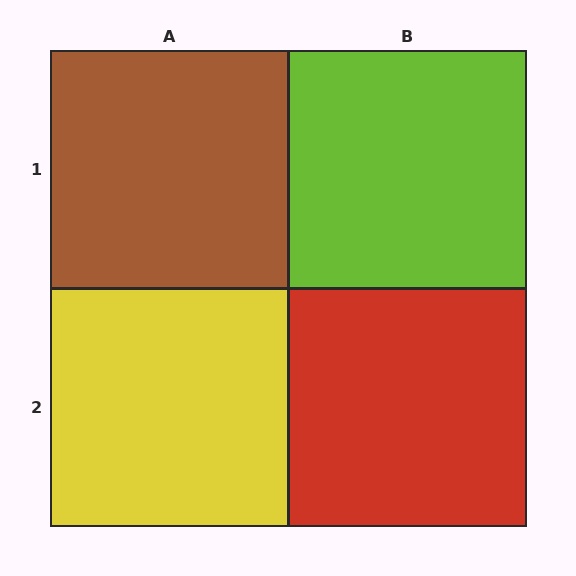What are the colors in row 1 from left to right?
Brown, lime.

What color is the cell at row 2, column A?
Yellow.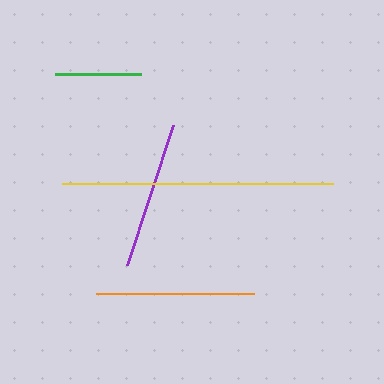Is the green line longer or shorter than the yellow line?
The yellow line is longer than the green line.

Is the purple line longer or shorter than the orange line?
The orange line is longer than the purple line.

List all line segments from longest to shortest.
From longest to shortest: yellow, orange, purple, green.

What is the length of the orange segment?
The orange segment is approximately 159 pixels long.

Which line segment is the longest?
The yellow line is the longest at approximately 271 pixels.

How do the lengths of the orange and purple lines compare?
The orange and purple lines are approximately the same length.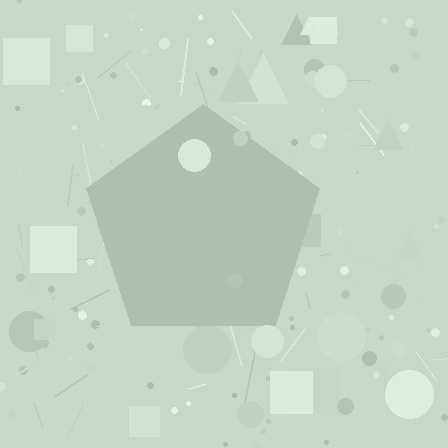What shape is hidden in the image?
A pentagon is hidden in the image.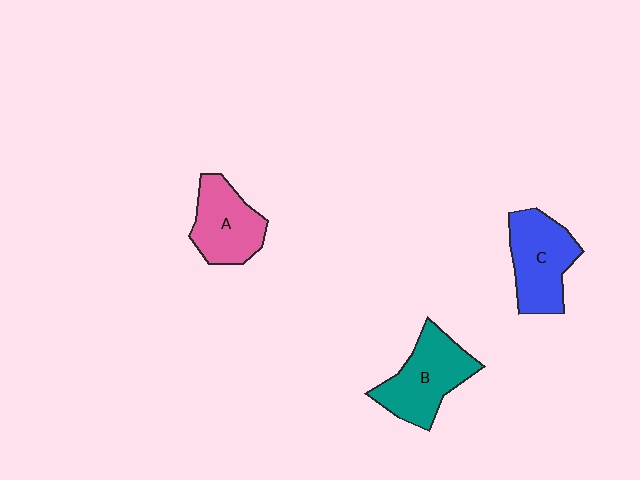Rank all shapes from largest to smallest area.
From largest to smallest: B (teal), C (blue), A (pink).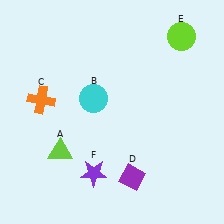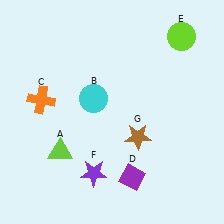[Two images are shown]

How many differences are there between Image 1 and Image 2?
There is 1 difference between the two images.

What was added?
A brown star (G) was added in Image 2.